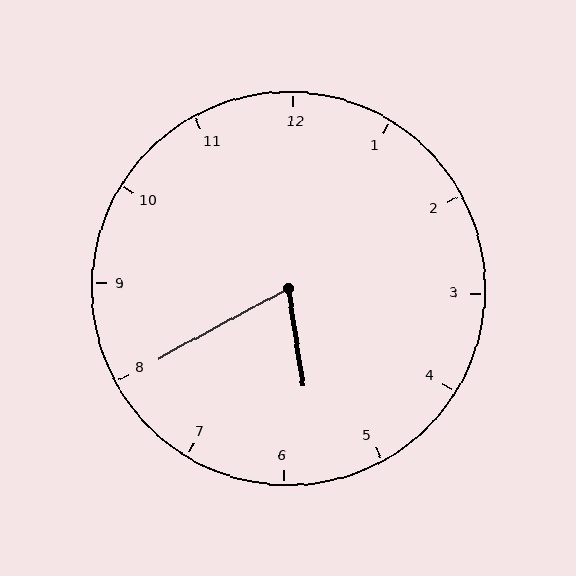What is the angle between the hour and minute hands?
Approximately 70 degrees.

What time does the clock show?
5:40.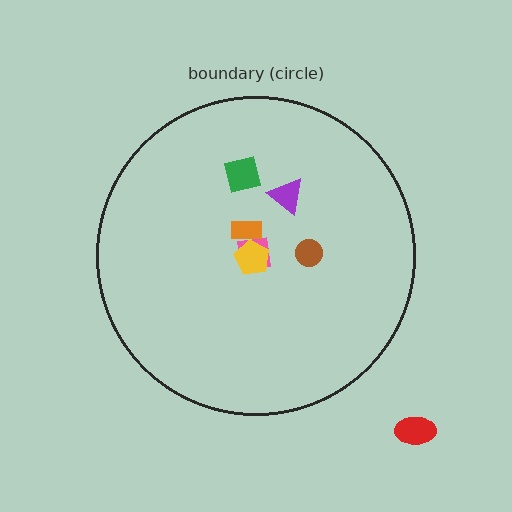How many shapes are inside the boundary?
6 inside, 1 outside.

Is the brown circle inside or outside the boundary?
Inside.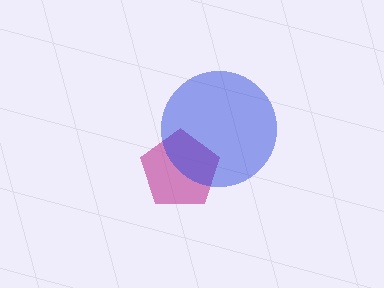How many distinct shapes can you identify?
There are 2 distinct shapes: a magenta pentagon, a blue circle.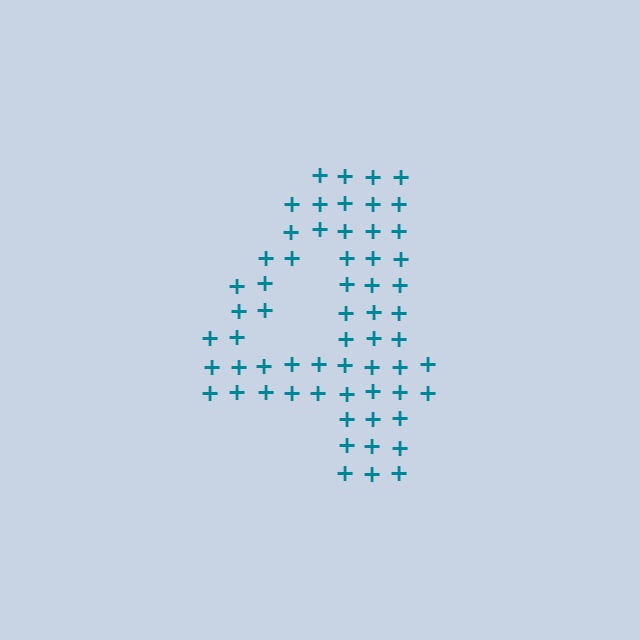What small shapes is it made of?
It is made of small plus signs.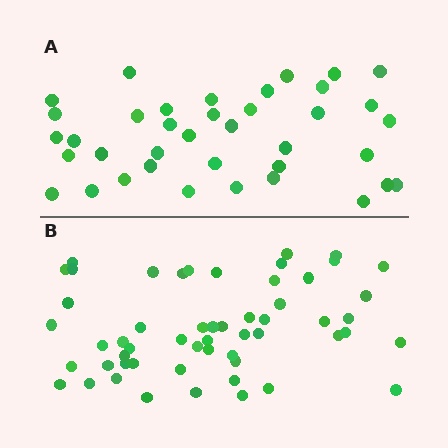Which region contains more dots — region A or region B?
Region B (the bottom region) has more dots.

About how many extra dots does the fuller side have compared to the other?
Region B has approximately 15 more dots than region A.